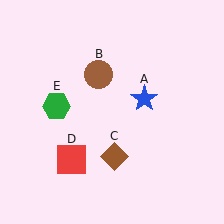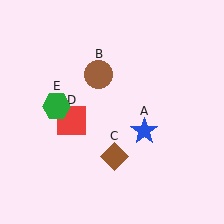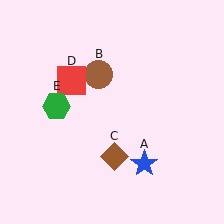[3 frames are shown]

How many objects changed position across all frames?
2 objects changed position: blue star (object A), red square (object D).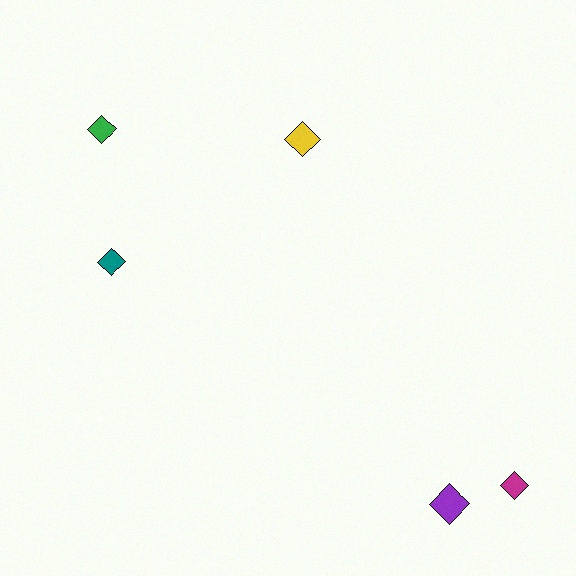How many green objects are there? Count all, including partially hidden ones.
There is 1 green object.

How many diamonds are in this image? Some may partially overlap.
There are 5 diamonds.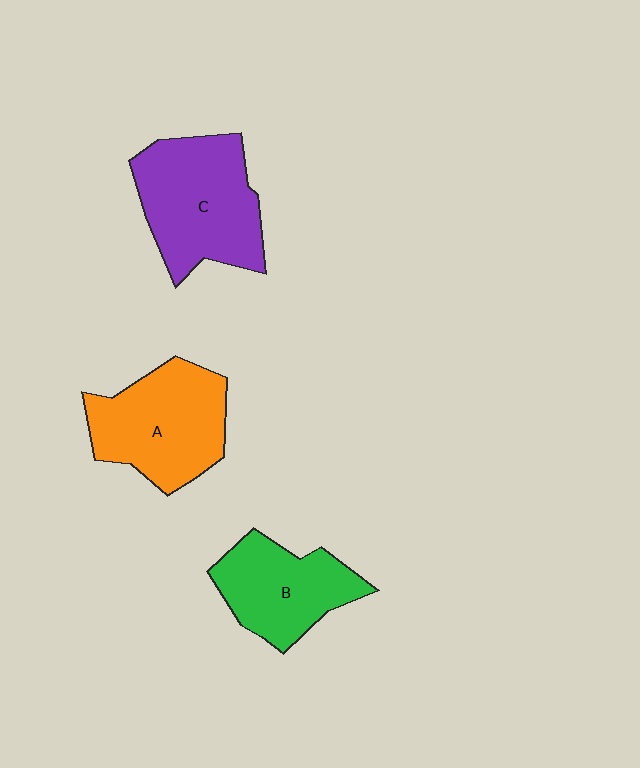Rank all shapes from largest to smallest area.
From largest to smallest: C (purple), A (orange), B (green).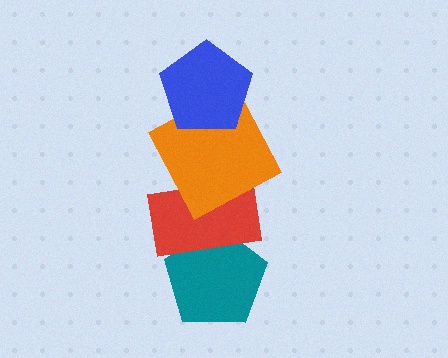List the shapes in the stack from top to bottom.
From top to bottom: the blue pentagon, the orange square, the red rectangle, the teal pentagon.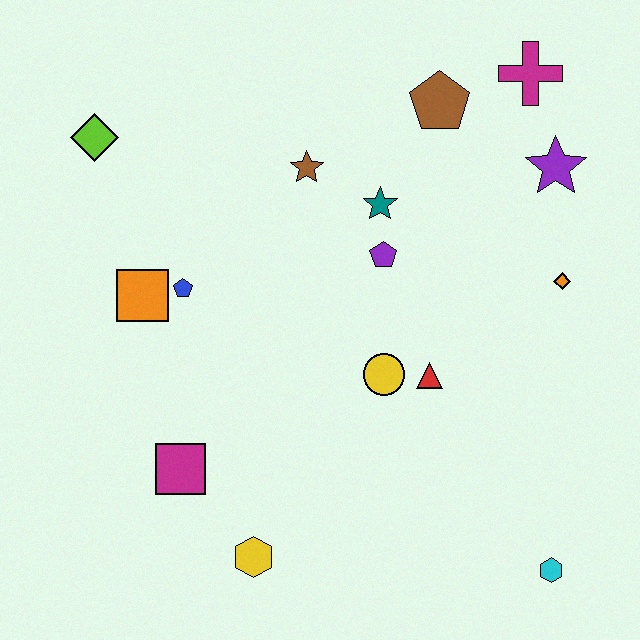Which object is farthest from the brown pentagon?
The yellow hexagon is farthest from the brown pentagon.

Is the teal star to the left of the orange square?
No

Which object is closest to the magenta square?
The yellow hexagon is closest to the magenta square.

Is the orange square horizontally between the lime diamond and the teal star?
Yes